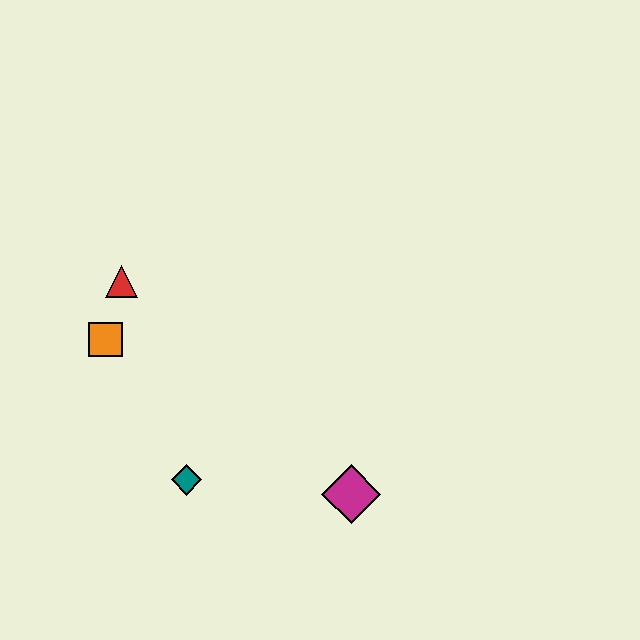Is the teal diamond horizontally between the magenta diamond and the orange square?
Yes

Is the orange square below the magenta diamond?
No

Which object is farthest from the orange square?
The magenta diamond is farthest from the orange square.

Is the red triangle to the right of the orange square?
Yes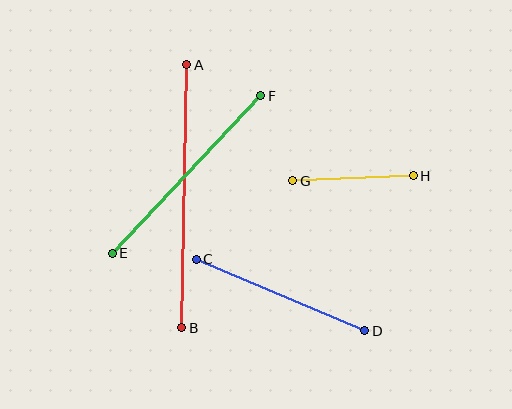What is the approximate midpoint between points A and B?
The midpoint is at approximately (184, 196) pixels.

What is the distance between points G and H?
The distance is approximately 121 pixels.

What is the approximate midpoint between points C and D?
The midpoint is at approximately (281, 295) pixels.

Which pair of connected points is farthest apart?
Points A and B are farthest apart.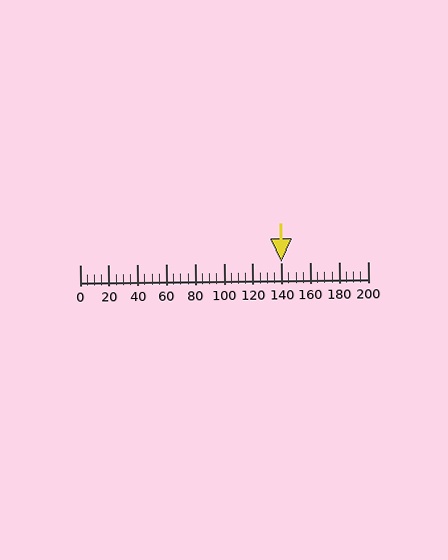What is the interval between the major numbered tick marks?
The major tick marks are spaced 20 units apart.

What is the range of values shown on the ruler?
The ruler shows values from 0 to 200.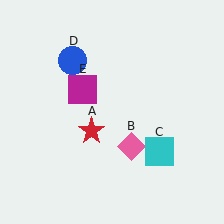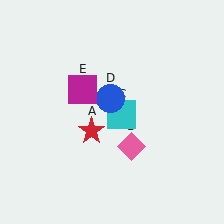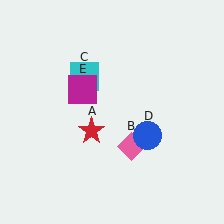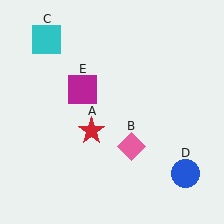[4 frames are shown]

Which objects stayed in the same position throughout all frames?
Red star (object A) and pink diamond (object B) and magenta square (object E) remained stationary.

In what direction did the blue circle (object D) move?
The blue circle (object D) moved down and to the right.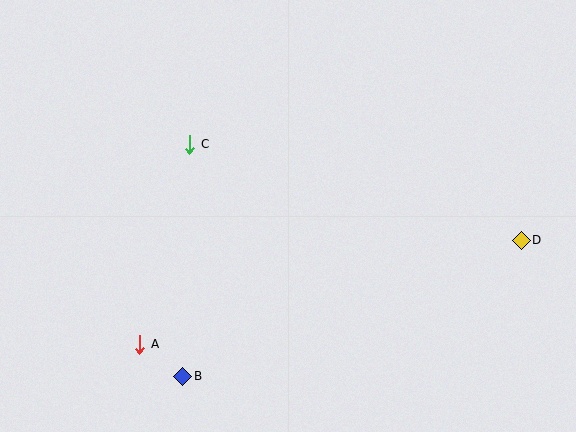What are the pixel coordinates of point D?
Point D is at (521, 240).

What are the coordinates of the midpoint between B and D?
The midpoint between B and D is at (352, 308).